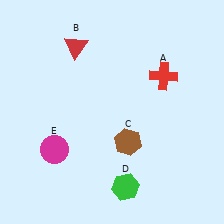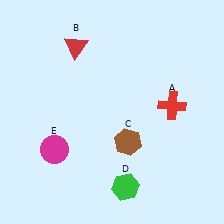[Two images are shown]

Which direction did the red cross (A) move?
The red cross (A) moved down.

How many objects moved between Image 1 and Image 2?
1 object moved between the two images.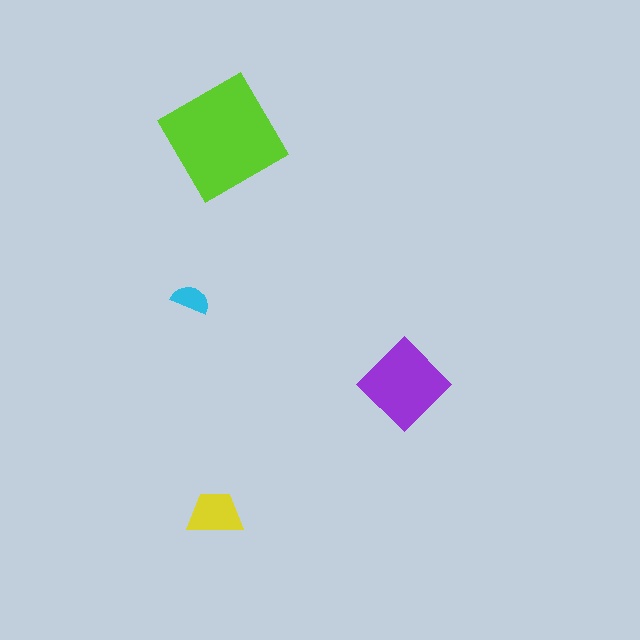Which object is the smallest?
The cyan semicircle.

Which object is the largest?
The lime diamond.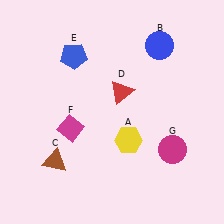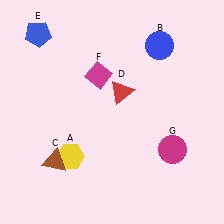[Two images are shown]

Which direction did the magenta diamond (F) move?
The magenta diamond (F) moved up.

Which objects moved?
The objects that moved are: the yellow hexagon (A), the blue pentagon (E), the magenta diamond (F).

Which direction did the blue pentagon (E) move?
The blue pentagon (E) moved left.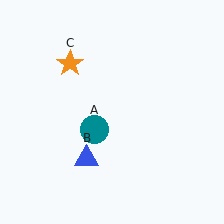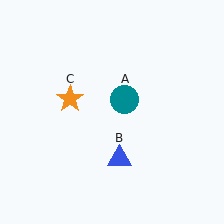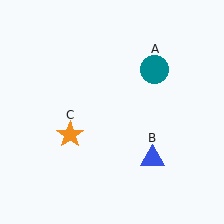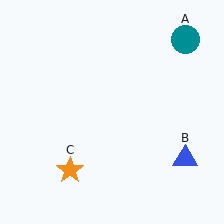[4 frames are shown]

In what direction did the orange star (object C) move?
The orange star (object C) moved down.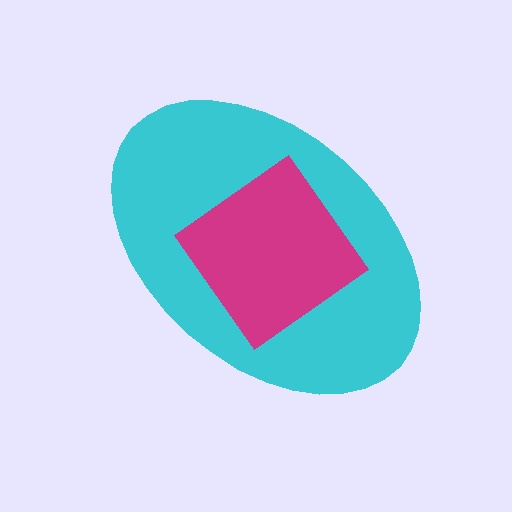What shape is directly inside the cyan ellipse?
The magenta diamond.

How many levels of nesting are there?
2.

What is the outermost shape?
The cyan ellipse.